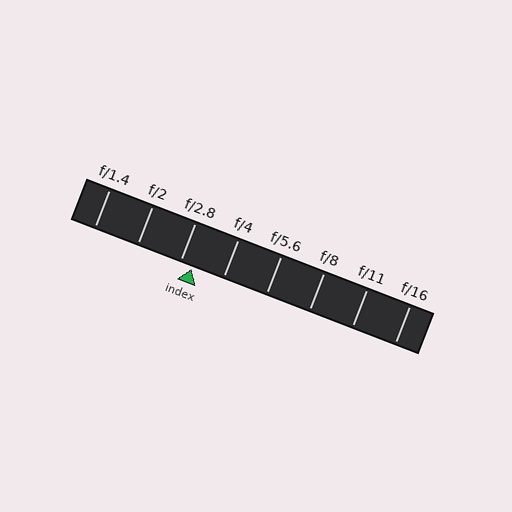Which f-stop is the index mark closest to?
The index mark is closest to f/2.8.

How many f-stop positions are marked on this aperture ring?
There are 8 f-stop positions marked.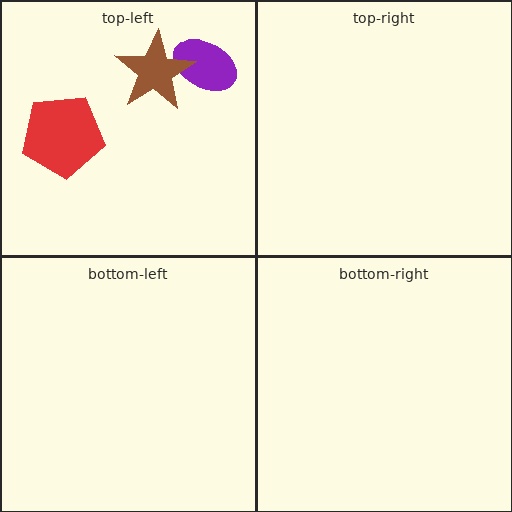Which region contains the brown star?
The top-left region.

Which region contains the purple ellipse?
The top-left region.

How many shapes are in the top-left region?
3.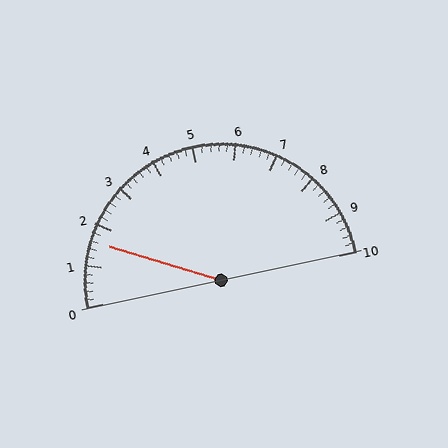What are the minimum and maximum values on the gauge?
The gauge ranges from 0 to 10.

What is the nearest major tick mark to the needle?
The nearest major tick mark is 2.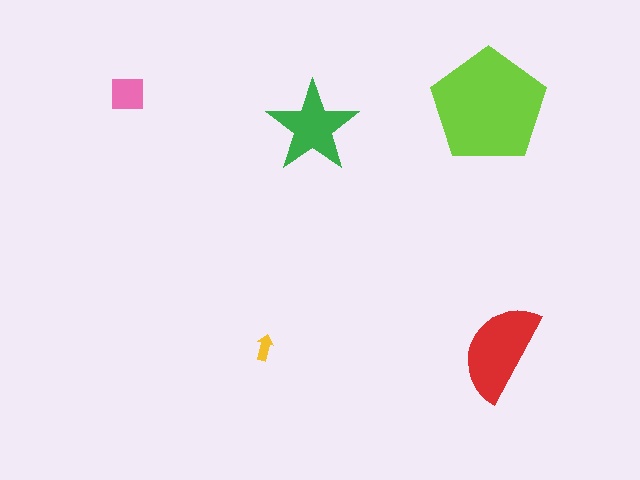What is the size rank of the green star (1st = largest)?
3rd.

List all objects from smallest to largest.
The yellow arrow, the pink square, the green star, the red semicircle, the lime pentagon.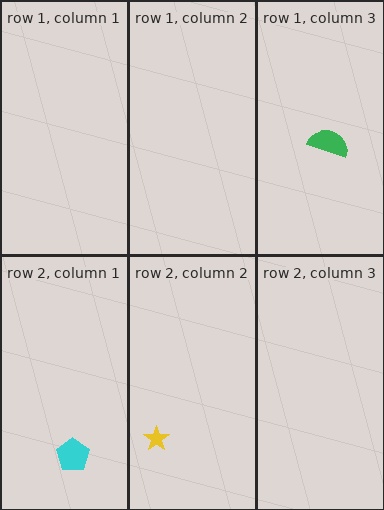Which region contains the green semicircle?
The row 1, column 3 region.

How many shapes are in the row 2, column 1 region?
1.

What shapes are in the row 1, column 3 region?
The green semicircle.